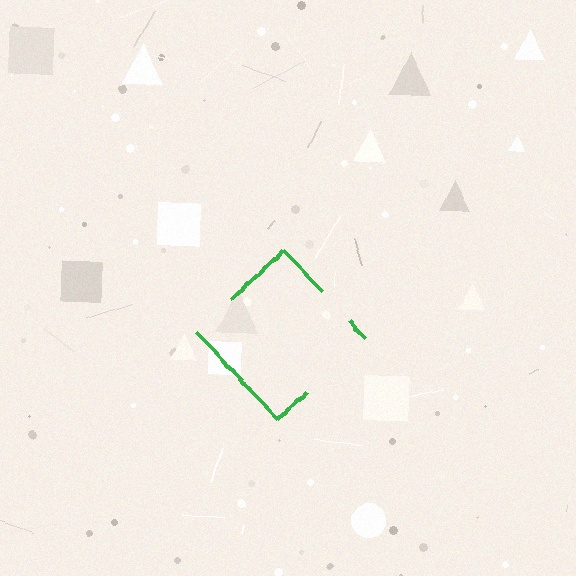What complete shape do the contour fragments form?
The contour fragments form a diamond.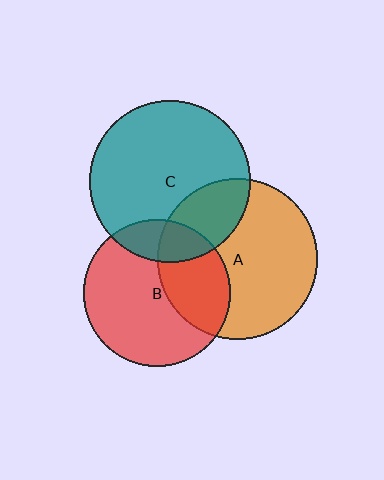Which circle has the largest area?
Circle C (teal).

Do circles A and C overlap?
Yes.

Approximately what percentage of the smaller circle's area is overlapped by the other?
Approximately 25%.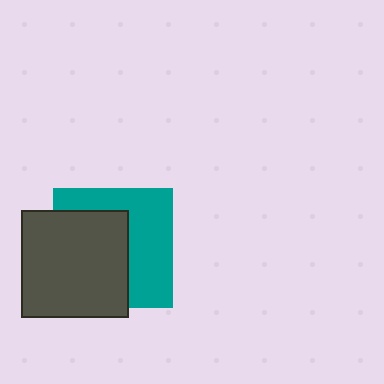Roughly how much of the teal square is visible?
About half of it is visible (roughly 48%).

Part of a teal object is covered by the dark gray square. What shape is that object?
It is a square.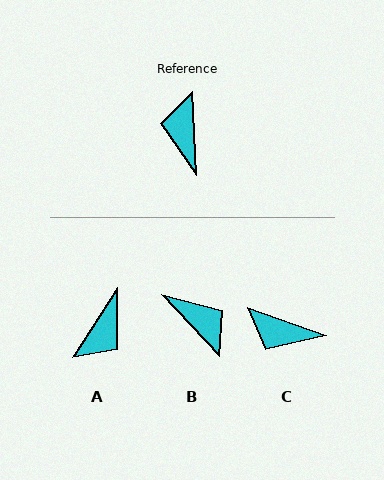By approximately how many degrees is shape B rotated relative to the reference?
Approximately 139 degrees clockwise.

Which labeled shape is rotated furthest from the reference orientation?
A, about 145 degrees away.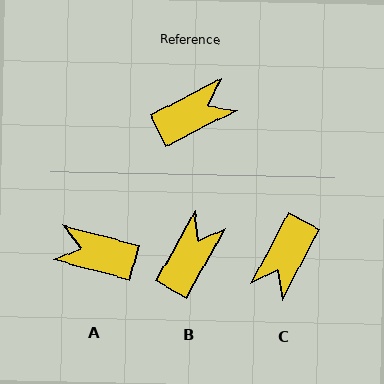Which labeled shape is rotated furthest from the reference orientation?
C, about 144 degrees away.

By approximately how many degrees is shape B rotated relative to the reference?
Approximately 34 degrees counter-clockwise.